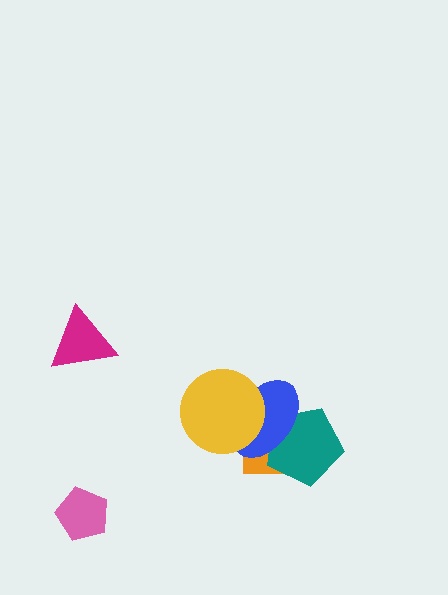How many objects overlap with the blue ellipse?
3 objects overlap with the blue ellipse.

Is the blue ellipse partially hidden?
Yes, it is partially covered by another shape.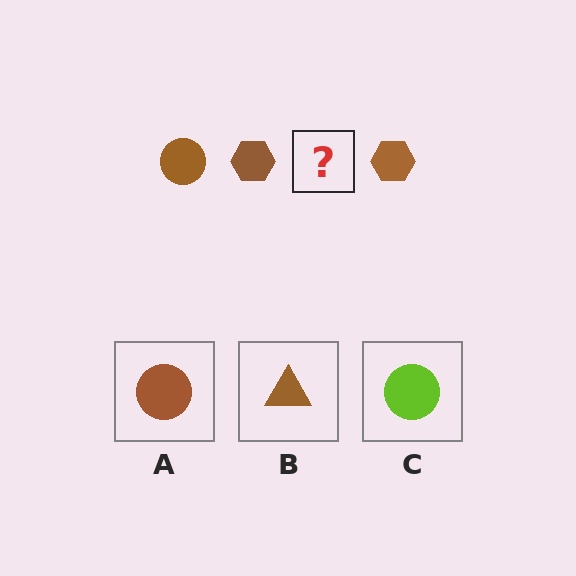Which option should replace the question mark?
Option A.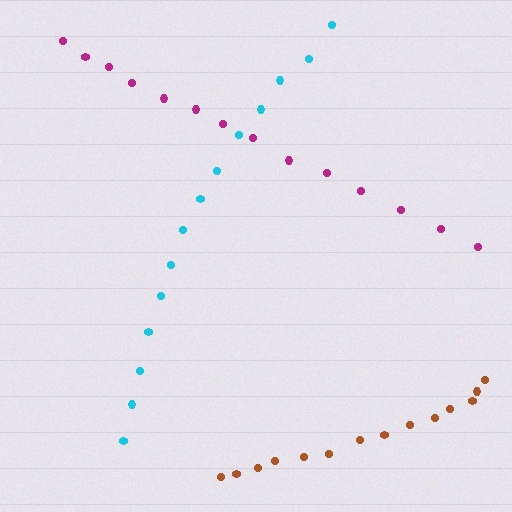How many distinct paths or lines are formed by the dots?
There are 3 distinct paths.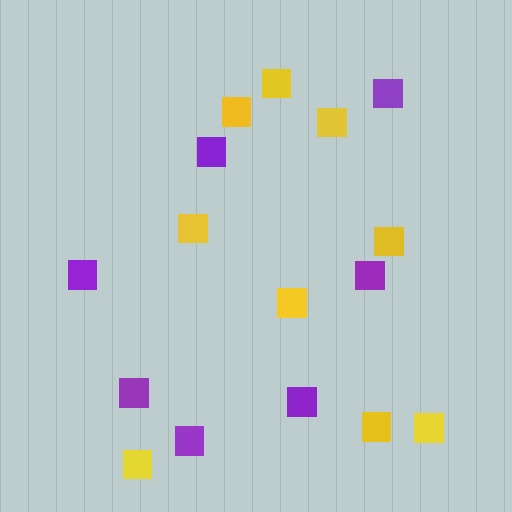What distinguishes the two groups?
There are 2 groups: one group of purple squares (7) and one group of yellow squares (9).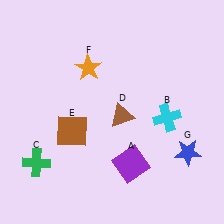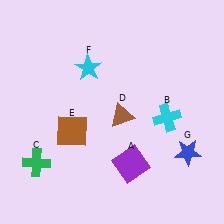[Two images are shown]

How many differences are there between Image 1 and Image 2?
There is 1 difference between the two images.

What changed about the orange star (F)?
In Image 1, F is orange. In Image 2, it changed to cyan.